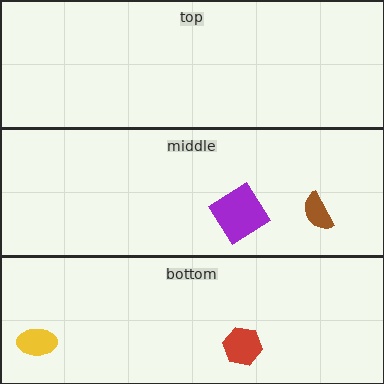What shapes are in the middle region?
The brown semicircle, the purple diamond.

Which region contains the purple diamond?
The middle region.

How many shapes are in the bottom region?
2.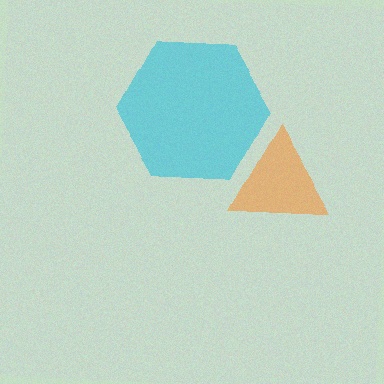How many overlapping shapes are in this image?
There are 2 overlapping shapes in the image.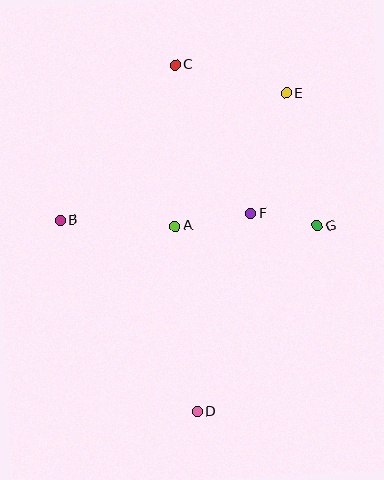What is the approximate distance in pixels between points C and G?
The distance between C and G is approximately 215 pixels.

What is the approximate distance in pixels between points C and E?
The distance between C and E is approximately 115 pixels.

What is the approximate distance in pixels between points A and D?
The distance between A and D is approximately 187 pixels.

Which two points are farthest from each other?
Points C and D are farthest from each other.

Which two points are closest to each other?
Points F and G are closest to each other.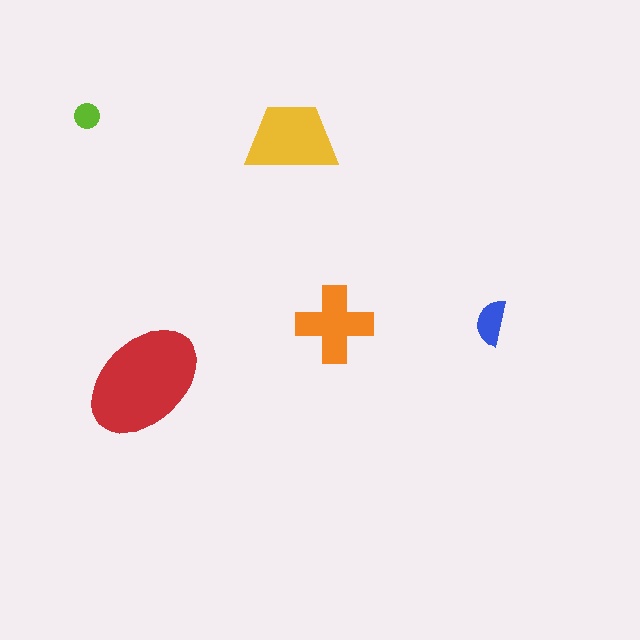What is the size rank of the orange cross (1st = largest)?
3rd.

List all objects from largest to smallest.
The red ellipse, the yellow trapezoid, the orange cross, the blue semicircle, the lime circle.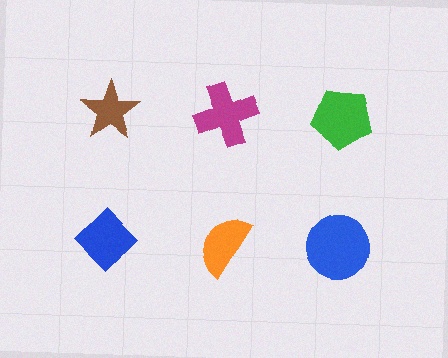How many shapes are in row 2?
3 shapes.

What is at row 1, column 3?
A green pentagon.